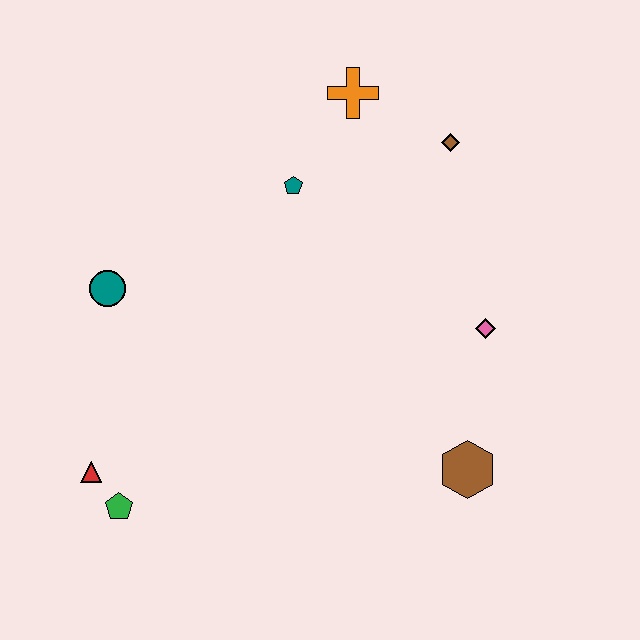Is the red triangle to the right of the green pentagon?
No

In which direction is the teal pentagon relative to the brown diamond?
The teal pentagon is to the left of the brown diamond.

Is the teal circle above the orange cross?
No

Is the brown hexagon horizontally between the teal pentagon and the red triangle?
No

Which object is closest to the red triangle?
The green pentagon is closest to the red triangle.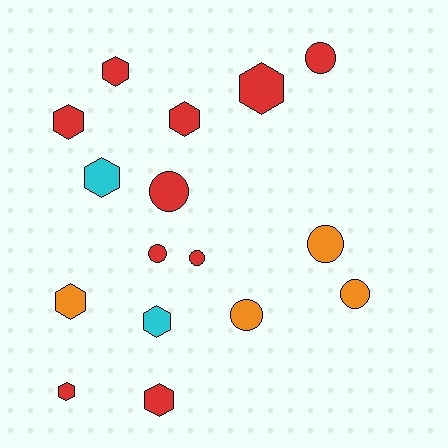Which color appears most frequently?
Red, with 10 objects.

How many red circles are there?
There are 4 red circles.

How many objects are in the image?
There are 16 objects.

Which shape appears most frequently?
Hexagon, with 9 objects.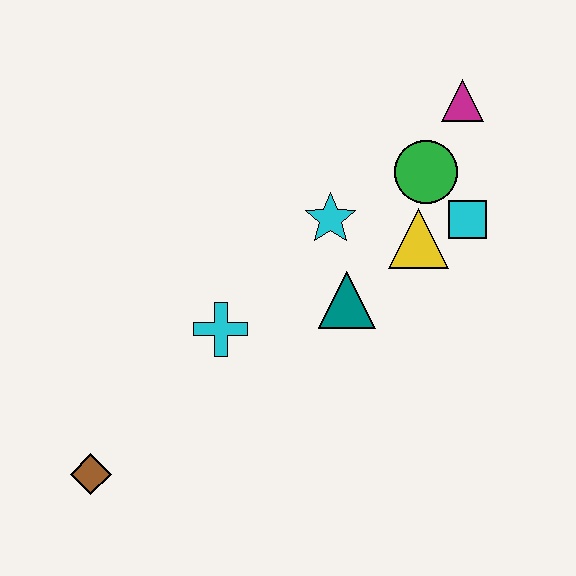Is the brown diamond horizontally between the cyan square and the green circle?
No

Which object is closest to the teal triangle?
The cyan star is closest to the teal triangle.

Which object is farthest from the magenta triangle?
The brown diamond is farthest from the magenta triangle.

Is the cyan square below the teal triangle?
No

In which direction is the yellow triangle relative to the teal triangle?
The yellow triangle is to the right of the teal triangle.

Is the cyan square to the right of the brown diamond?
Yes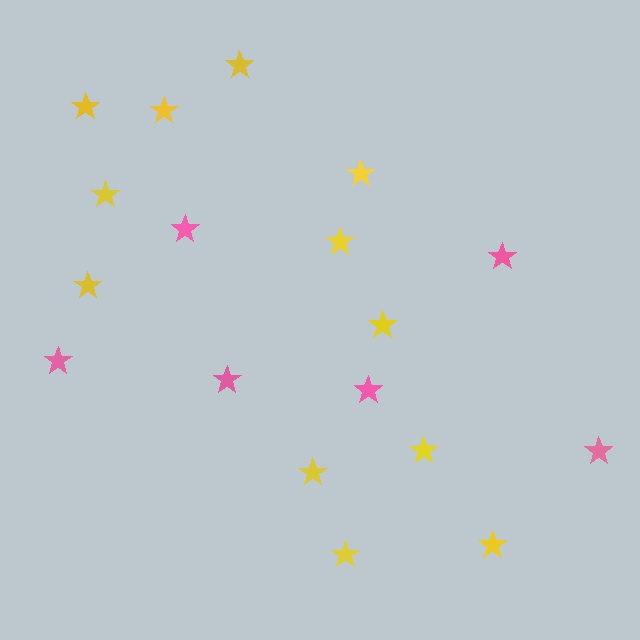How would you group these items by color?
There are 2 groups: one group of yellow stars (12) and one group of pink stars (6).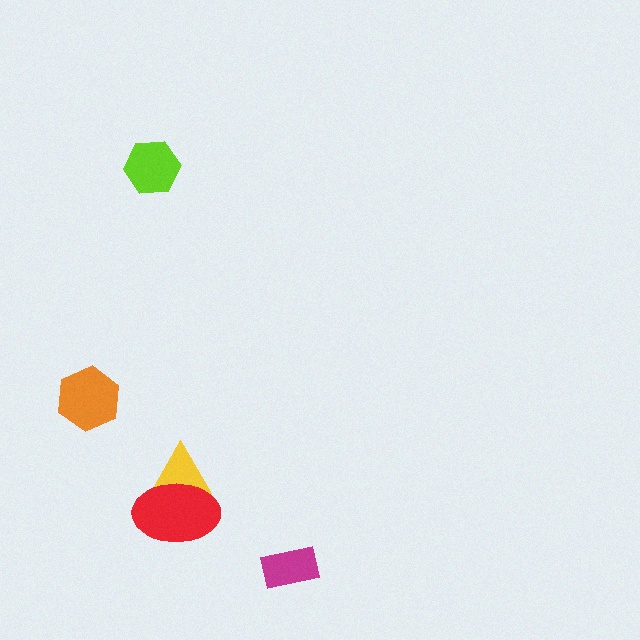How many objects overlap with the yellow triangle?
1 object overlaps with the yellow triangle.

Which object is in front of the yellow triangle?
The red ellipse is in front of the yellow triangle.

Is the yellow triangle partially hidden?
Yes, it is partially covered by another shape.